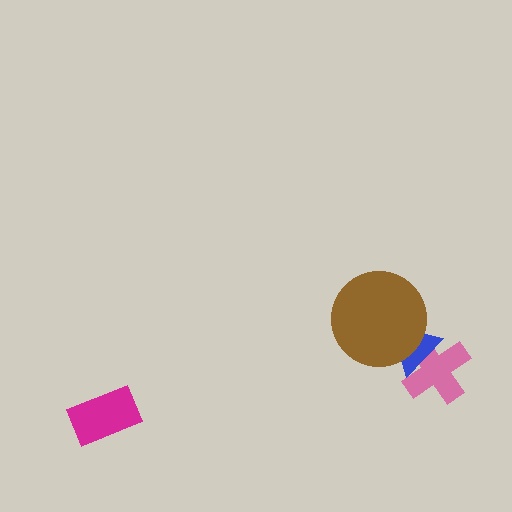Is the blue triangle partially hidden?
Yes, it is partially covered by another shape.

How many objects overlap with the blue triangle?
2 objects overlap with the blue triangle.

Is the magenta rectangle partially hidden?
No, no other shape covers it.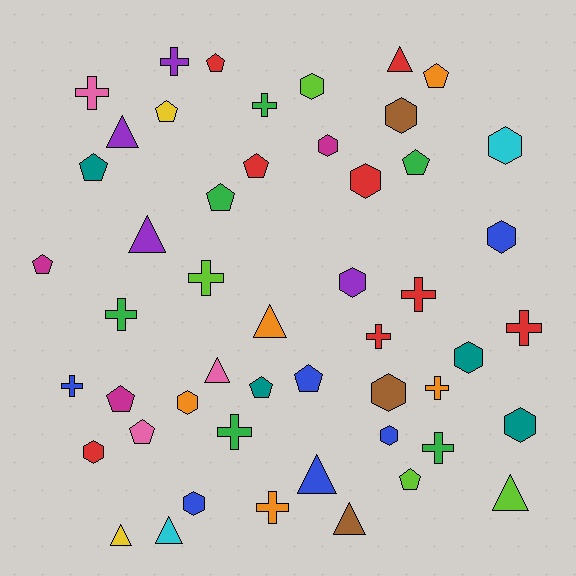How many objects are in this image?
There are 50 objects.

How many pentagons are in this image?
There are 13 pentagons.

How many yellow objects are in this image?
There are 2 yellow objects.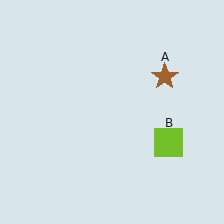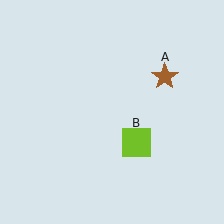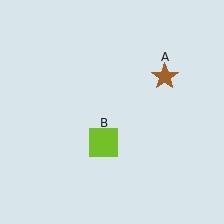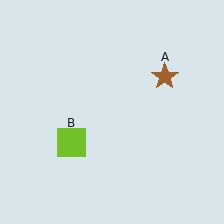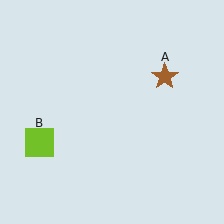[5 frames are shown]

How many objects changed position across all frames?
1 object changed position: lime square (object B).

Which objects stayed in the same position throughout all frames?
Brown star (object A) remained stationary.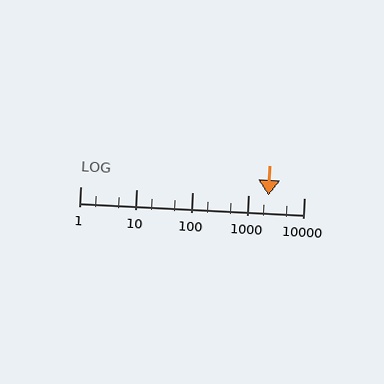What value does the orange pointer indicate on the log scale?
The pointer indicates approximately 2300.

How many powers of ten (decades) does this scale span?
The scale spans 4 decades, from 1 to 10000.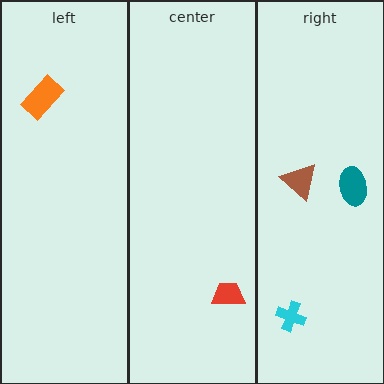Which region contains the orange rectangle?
The left region.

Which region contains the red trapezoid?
The center region.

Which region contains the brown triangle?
The right region.